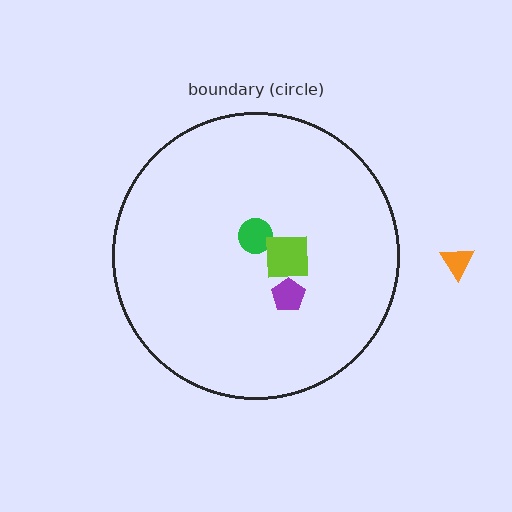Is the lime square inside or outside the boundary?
Inside.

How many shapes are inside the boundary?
3 inside, 1 outside.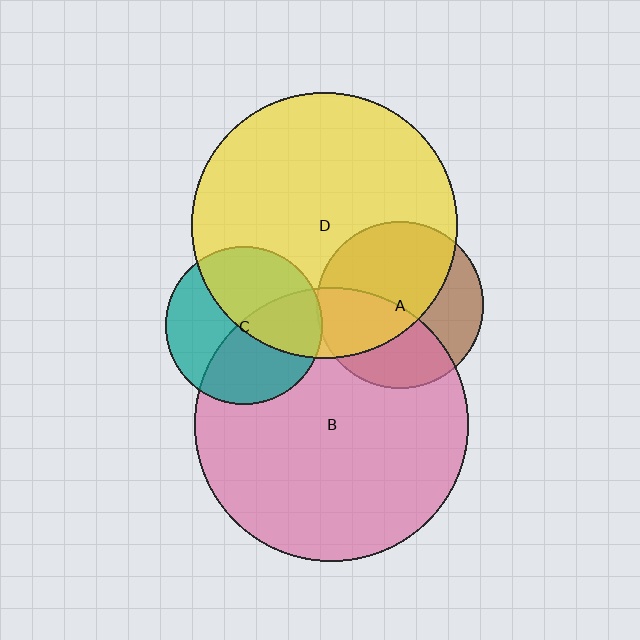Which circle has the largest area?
Circle B (pink).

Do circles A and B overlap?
Yes.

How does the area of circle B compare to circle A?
Approximately 2.7 times.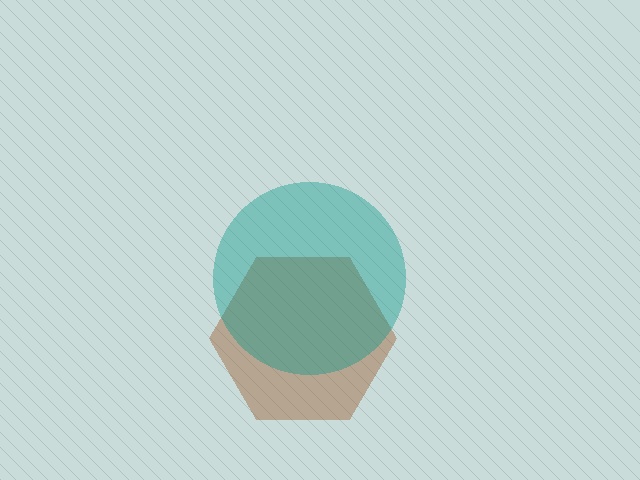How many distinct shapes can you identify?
There are 2 distinct shapes: a brown hexagon, a teal circle.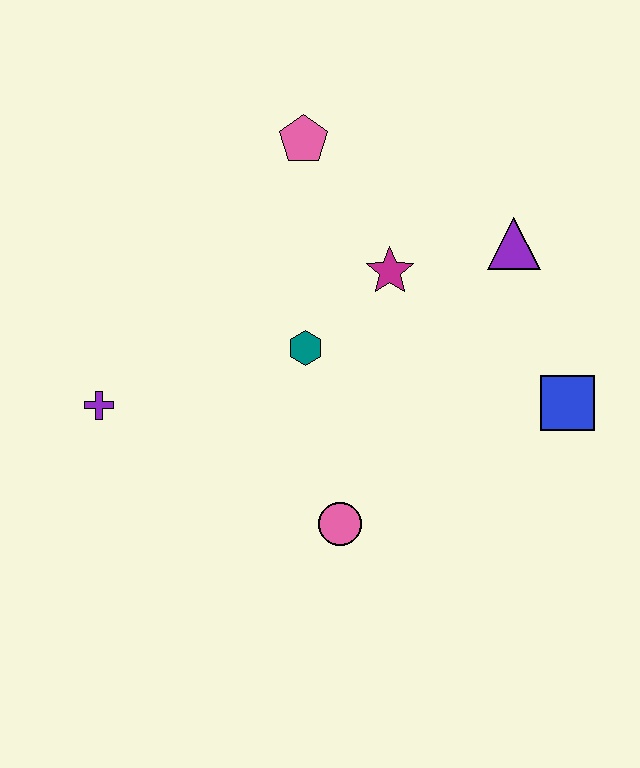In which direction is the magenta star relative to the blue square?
The magenta star is to the left of the blue square.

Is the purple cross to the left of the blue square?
Yes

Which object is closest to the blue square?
The purple triangle is closest to the blue square.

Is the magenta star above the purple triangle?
No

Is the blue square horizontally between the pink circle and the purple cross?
No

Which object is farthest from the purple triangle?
The purple cross is farthest from the purple triangle.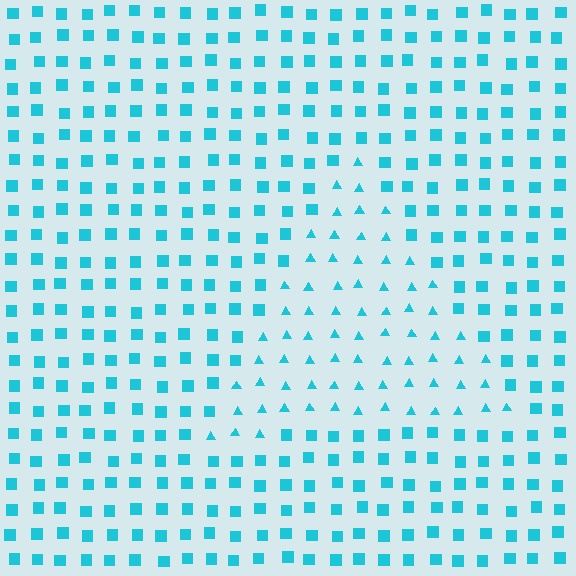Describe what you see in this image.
The image is filled with small cyan elements arranged in a uniform grid. A triangle-shaped region contains triangles, while the surrounding area contains squares. The boundary is defined purely by the change in element shape.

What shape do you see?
I see a triangle.